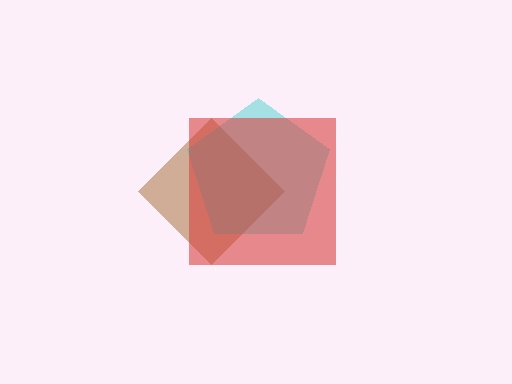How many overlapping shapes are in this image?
There are 3 overlapping shapes in the image.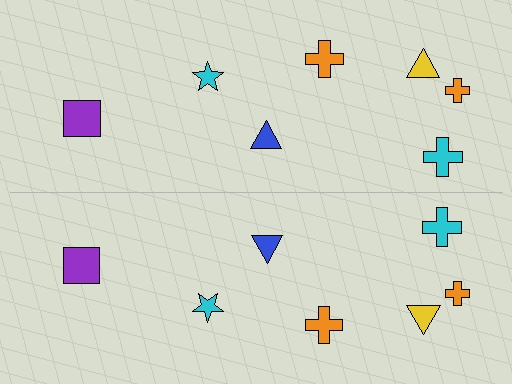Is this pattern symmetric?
Yes, this pattern has bilateral (reflection) symmetry.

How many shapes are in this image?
There are 14 shapes in this image.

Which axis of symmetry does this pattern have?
The pattern has a horizontal axis of symmetry running through the center of the image.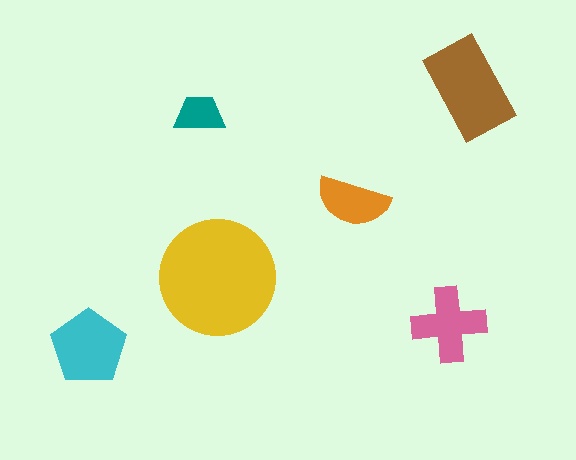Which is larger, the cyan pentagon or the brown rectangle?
The brown rectangle.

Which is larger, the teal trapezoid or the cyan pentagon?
The cyan pentagon.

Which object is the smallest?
The teal trapezoid.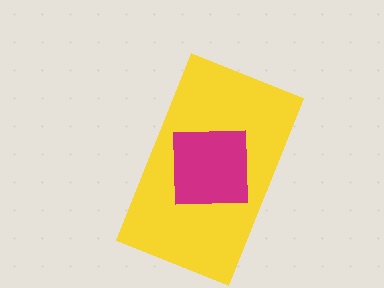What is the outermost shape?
The yellow rectangle.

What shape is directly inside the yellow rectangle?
The magenta square.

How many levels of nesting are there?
2.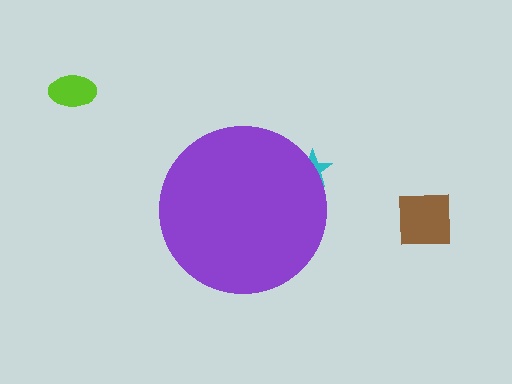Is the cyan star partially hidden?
Yes, the cyan star is partially hidden behind the purple circle.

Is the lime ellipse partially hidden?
No, the lime ellipse is fully visible.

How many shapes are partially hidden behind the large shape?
1 shape is partially hidden.